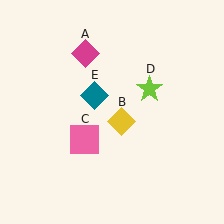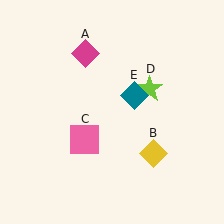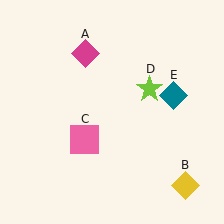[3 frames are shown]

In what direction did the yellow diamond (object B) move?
The yellow diamond (object B) moved down and to the right.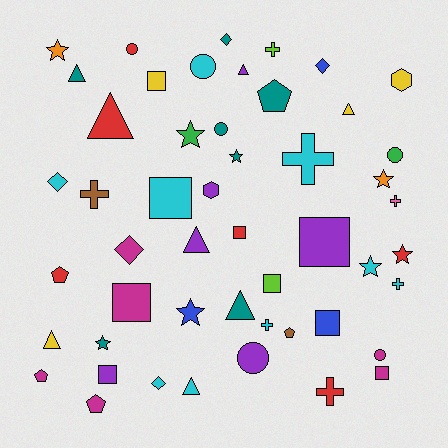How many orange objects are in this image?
There are 2 orange objects.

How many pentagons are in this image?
There are 5 pentagons.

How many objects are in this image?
There are 50 objects.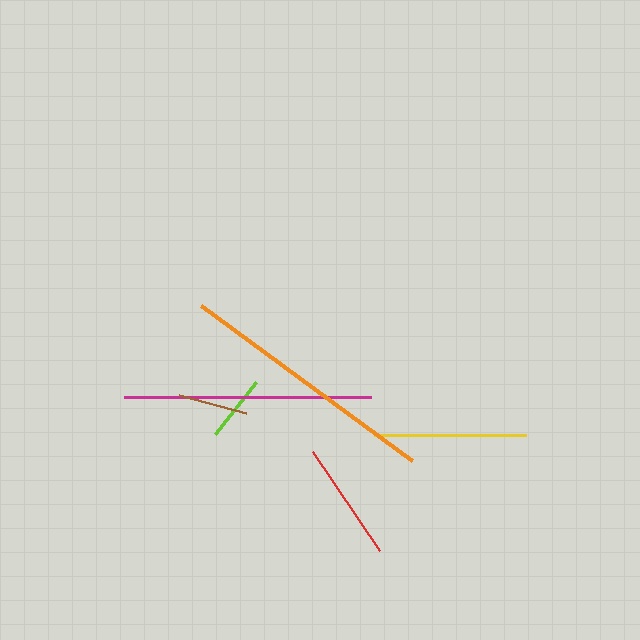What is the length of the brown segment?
The brown segment is approximately 69 pixels long.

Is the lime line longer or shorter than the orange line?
The orange line is longer than the lime line.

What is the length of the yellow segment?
The yellow segment is approximately 152 pixels long.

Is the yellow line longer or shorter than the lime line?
The yellow line is longer than the lime line.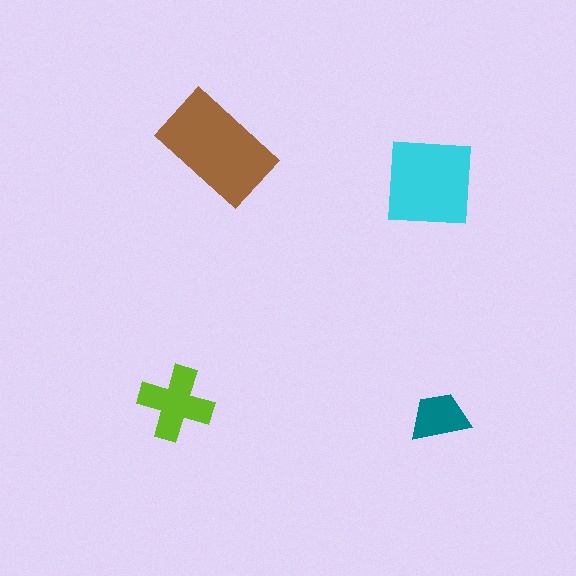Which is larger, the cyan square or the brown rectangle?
The brown rectangle.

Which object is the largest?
The brown rectangle.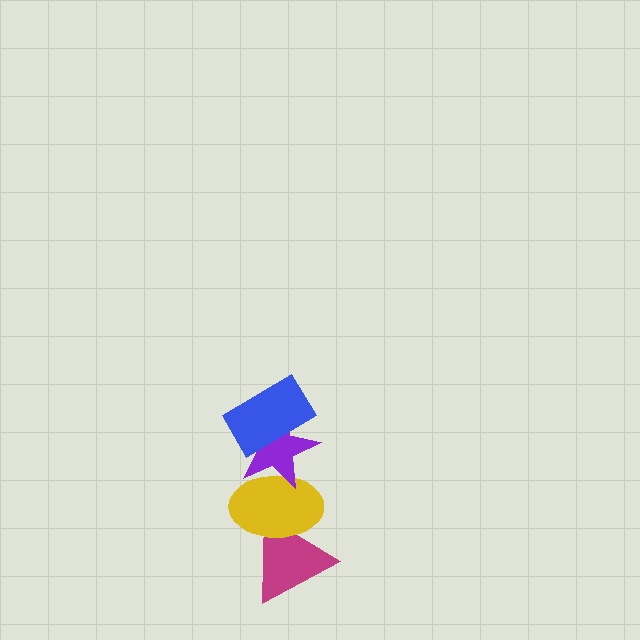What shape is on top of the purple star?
The blue rectangle is on top of the purple star.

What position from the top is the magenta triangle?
The magenta triangle is 4th from the top.